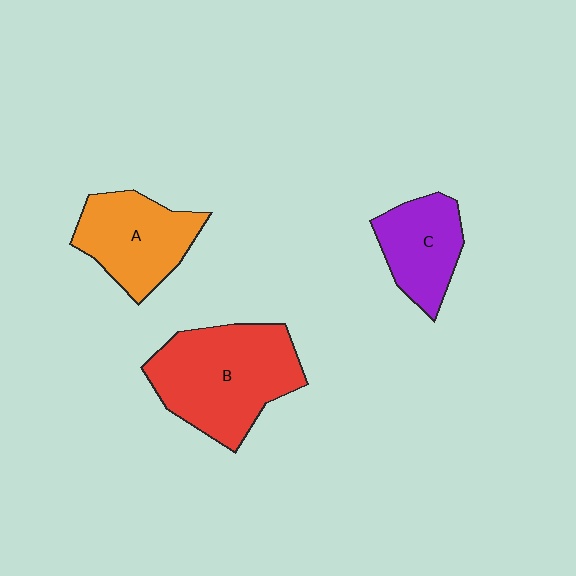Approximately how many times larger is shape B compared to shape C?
Approximately 1.8 times.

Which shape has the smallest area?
Shape C (purple).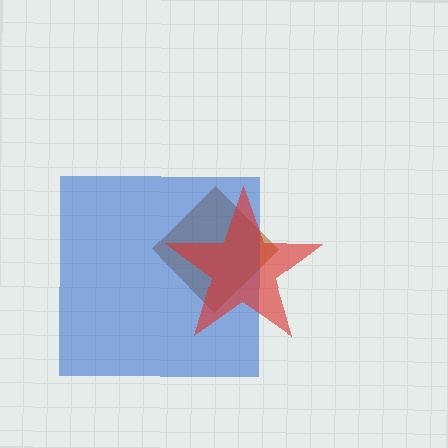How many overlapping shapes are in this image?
There are 3 overlapping shapes in the image.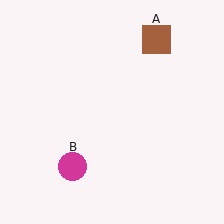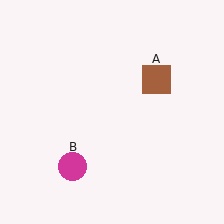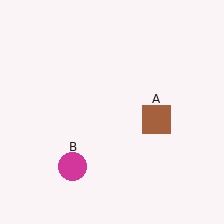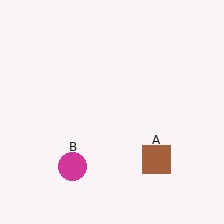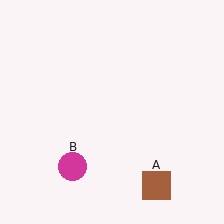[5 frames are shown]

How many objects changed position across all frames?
1 object changed position: brown square (object A).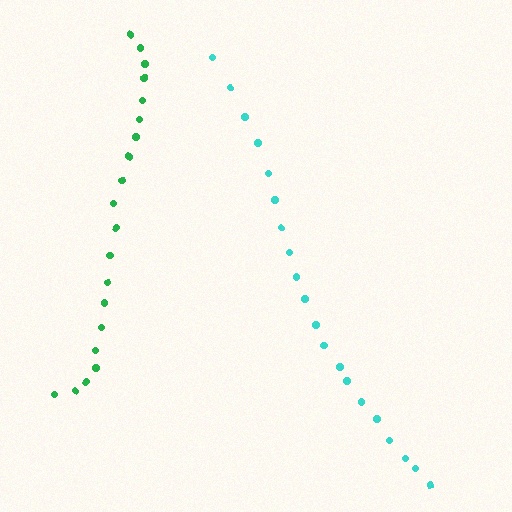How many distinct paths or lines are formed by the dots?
There are 2 distinct paths.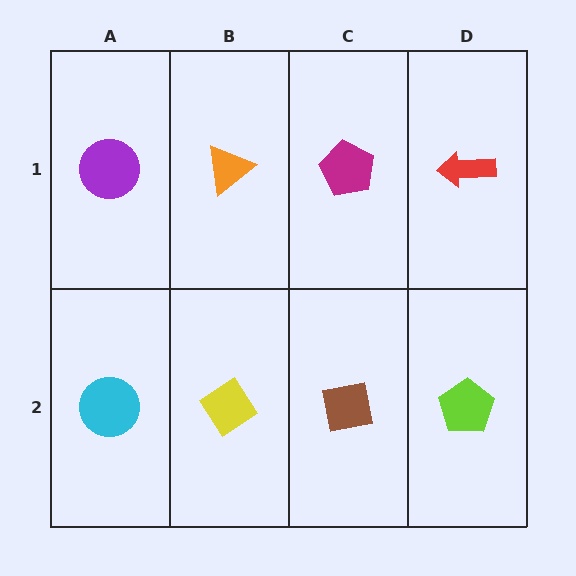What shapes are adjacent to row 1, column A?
A cyan circle (row 2, column A), an orange triangle (row 1, column B).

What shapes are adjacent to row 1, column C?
A brown square (row 2, column C), an orange triangle (row 1, column B), a red arrow (row 1, column D).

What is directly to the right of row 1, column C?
A red arrow.